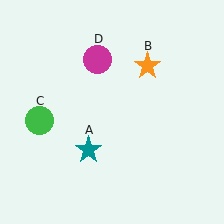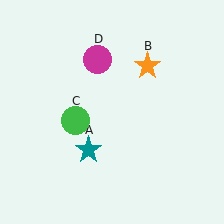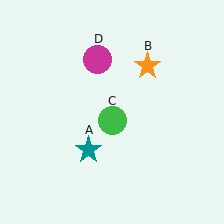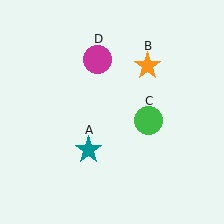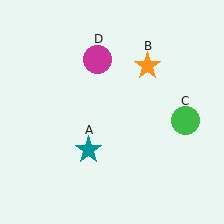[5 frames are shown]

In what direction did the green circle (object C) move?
The green circle (object C) moved right.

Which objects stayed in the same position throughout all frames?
Teal star (object A) and orange star (object B) and magenta circle (object D) remained stationary.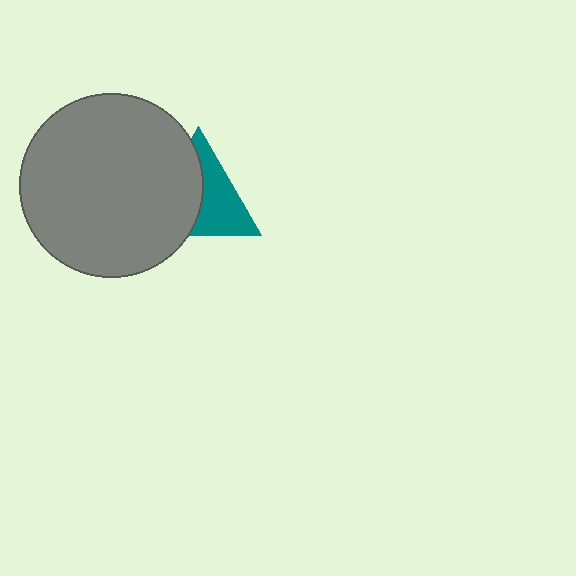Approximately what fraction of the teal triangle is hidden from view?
Roughly 51% of the teal triangle is hidden behind the gray circle.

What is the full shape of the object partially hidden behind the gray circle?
The partially hidden object is a teal triangle.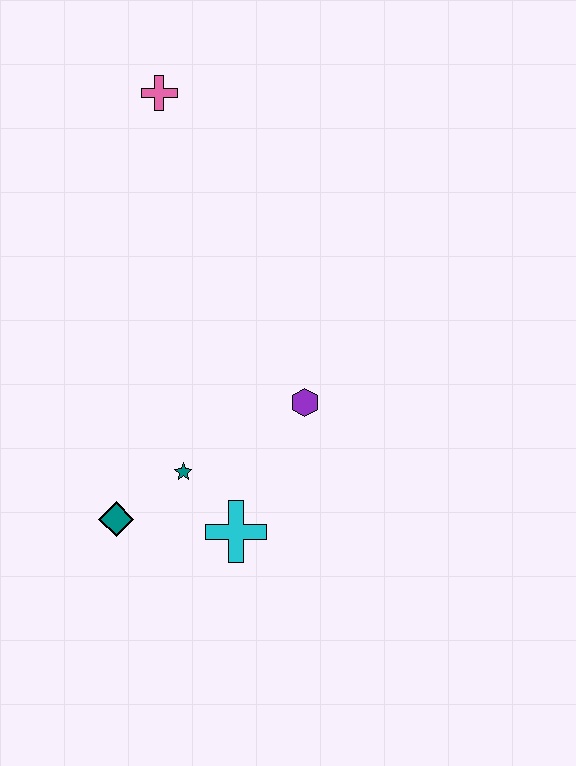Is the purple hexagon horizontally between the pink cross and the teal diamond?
No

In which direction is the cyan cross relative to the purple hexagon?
The cyan cross is below the purple hexagon.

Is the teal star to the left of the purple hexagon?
Yes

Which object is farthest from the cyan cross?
The pink cross is farthest from the cyan cross.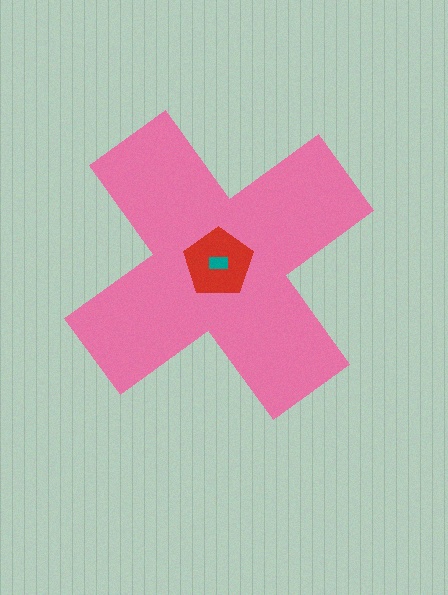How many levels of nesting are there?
3.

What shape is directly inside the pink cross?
The red pentagon.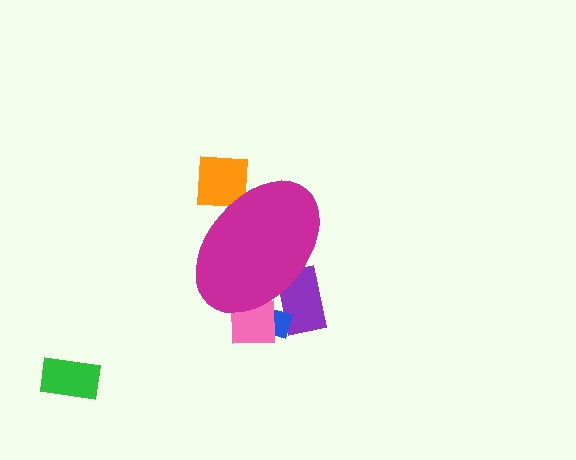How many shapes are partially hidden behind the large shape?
4 shapes are partially hidden.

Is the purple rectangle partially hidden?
Yes, the purple rectangle is partially hidden behind the magenta ellipse.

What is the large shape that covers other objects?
A magenta ellipse.